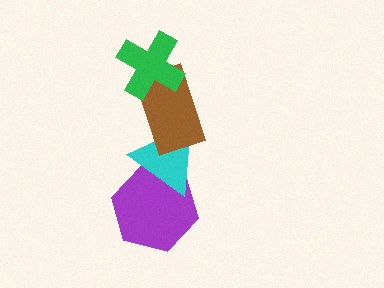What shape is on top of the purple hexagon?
The cyan triangle is on top of the purple hexagon.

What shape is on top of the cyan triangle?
The brown rectangle is on top of the cyan triangle.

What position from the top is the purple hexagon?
The purple hexagon is 4th from the top.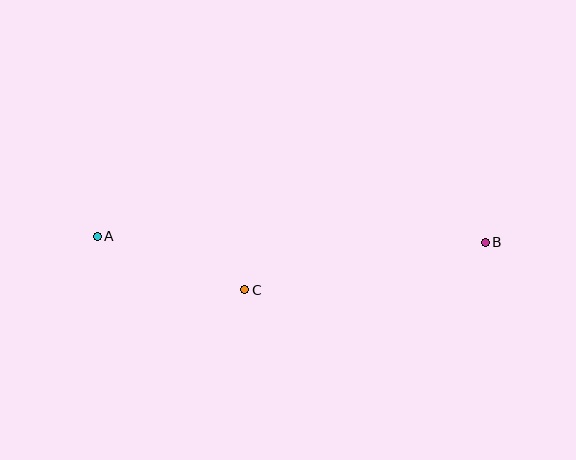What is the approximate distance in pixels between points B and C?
The distance between B and C is approximately 245 pixels.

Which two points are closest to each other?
Points A and C are closest to each other.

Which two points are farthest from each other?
Points A and B are farthest from each other.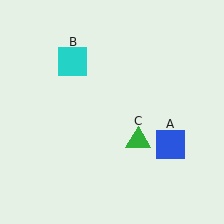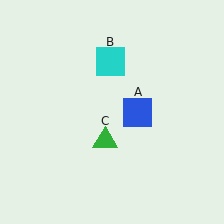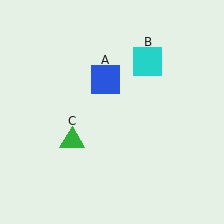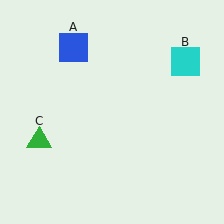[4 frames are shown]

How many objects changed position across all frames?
3 objects changed position: blue square (object A), cyan square (object B), green triangle (object C).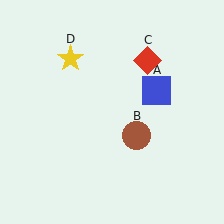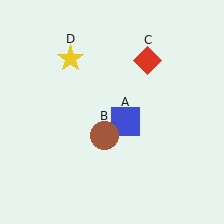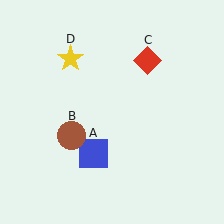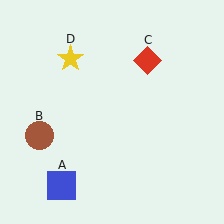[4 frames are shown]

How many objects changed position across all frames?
2 objects changed position: blue square (object A), brown circle (object B).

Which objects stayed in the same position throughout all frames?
Red diamond (object C) and yellow star (object D) remained stationary.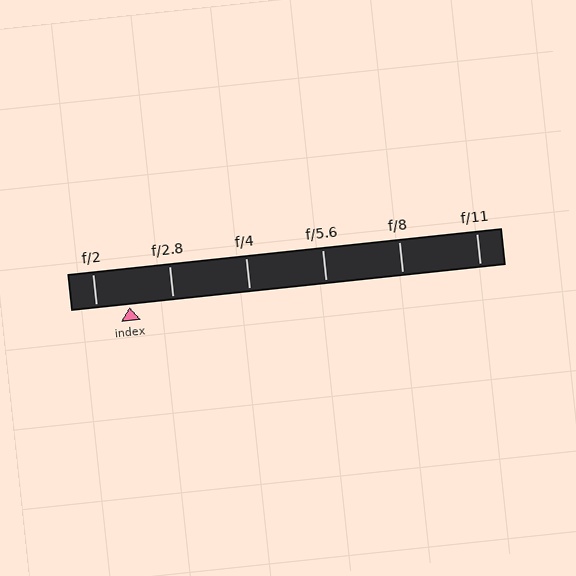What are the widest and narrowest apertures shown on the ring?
The widest aperture shown is f/2 and the narrowest is f/11.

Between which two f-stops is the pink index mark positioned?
The index mark is between f/2 and f/2.8.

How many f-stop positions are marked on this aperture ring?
There are 6 f-stop positions marked.